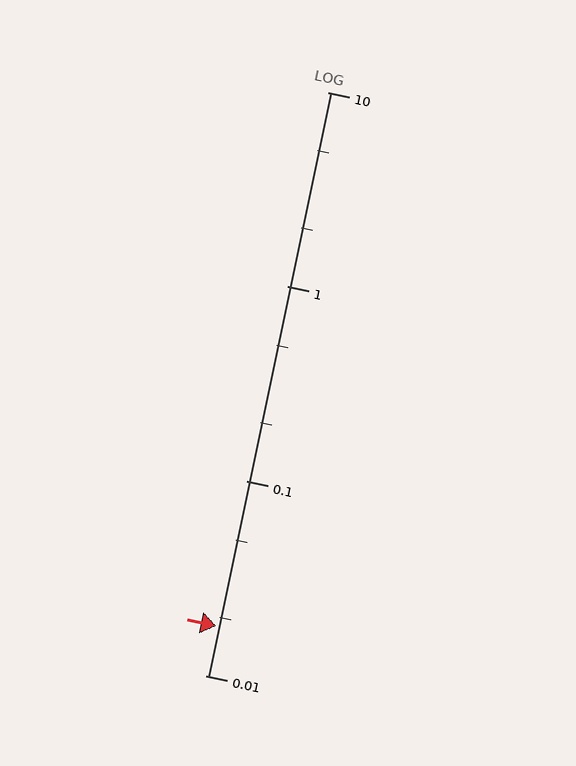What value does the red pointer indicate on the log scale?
The pointer indicates approximately 0.018.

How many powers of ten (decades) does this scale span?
The scale spans 3 decades, from 0.01 to 10.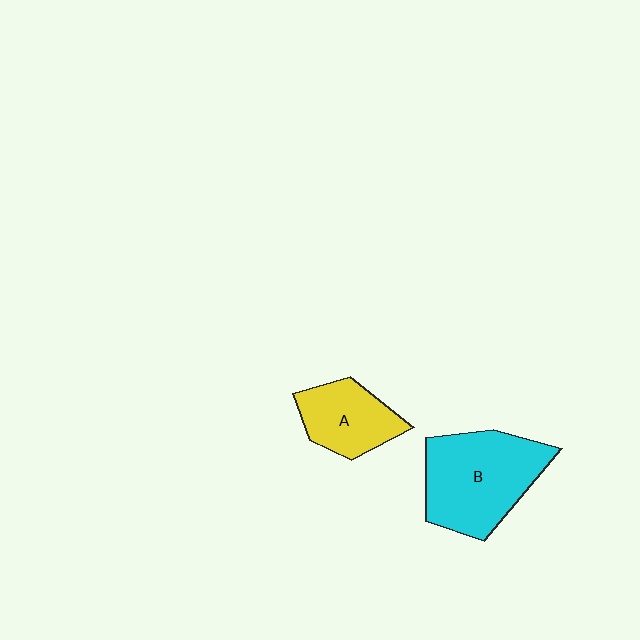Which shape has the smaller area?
Shape A (yellow).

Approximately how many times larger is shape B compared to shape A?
Approximately 1.7 times.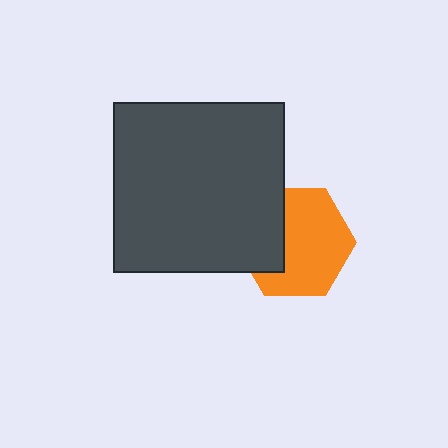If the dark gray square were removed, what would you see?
You would see the complete orange hexagon.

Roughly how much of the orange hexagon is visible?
Most of it is visible (roughly 66%).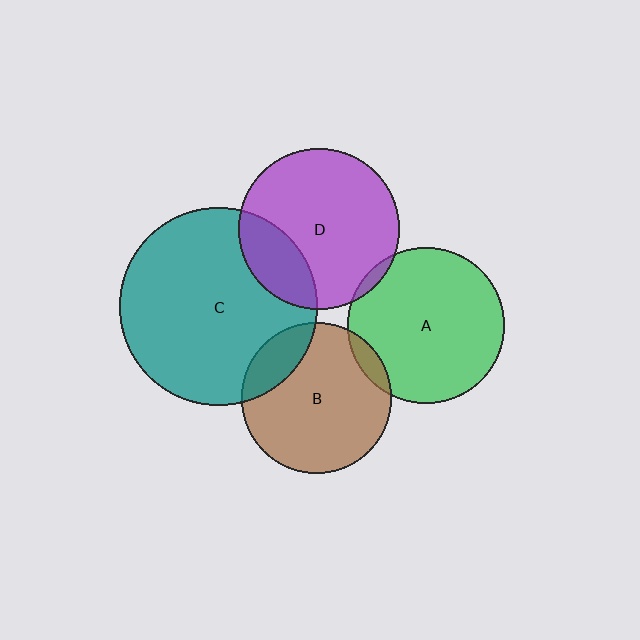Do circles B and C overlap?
Yes.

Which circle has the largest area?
Circle C (teal).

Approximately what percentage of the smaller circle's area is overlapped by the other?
Approximately 15%.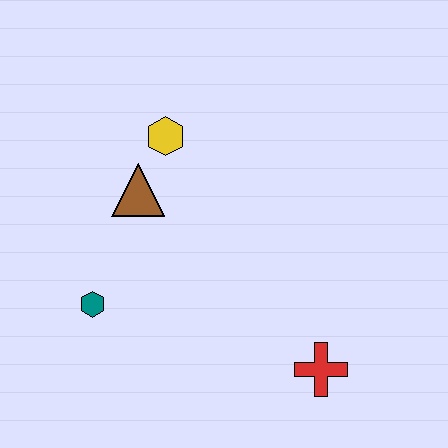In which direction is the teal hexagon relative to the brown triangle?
The teal hexagon is below the brown triangle.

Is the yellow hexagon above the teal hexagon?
Yes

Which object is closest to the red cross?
The teal hexagon is closest to the red cross.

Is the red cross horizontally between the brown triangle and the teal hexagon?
No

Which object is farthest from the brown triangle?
The red cross is farthest from the brown triangle.